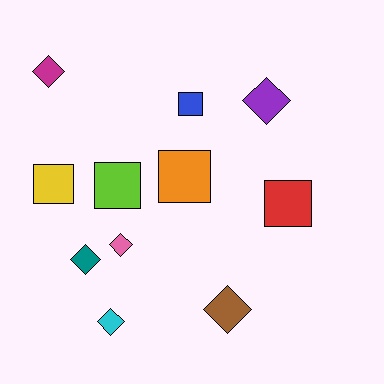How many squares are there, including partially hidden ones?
There are 5 squares.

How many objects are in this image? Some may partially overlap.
There are 11 objects.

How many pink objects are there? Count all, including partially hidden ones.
There is 1 pink object.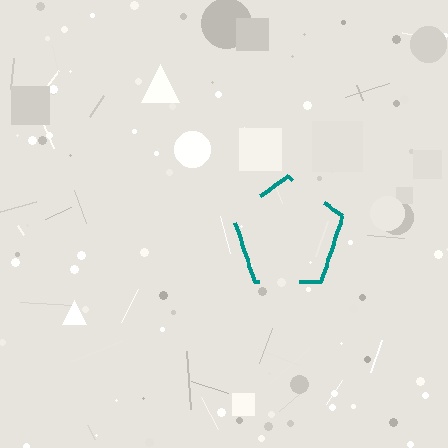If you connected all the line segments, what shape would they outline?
They would outline a pentagon.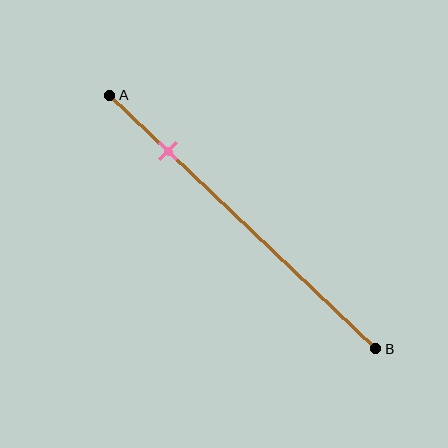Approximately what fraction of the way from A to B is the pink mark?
The pink mark is approximately 20% of the way from A to B.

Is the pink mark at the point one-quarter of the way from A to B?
Yes, the mark is approximately at the one-quarter point.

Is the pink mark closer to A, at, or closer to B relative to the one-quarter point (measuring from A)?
The pink mark is approximately at the one-quarter point of segment AB.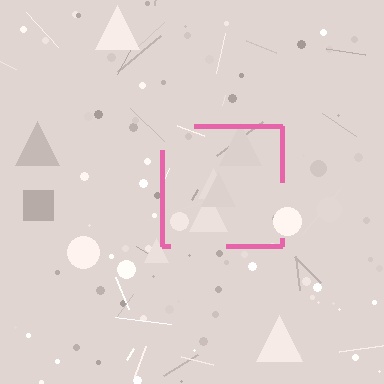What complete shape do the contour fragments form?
The contour fragments form a square.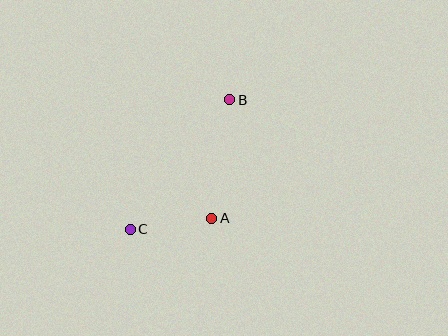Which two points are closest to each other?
Points A and C are closest to each other.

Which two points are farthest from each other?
Points B and C are farthest from each other.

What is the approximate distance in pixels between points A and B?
The distance between A and B is approximately 120 pixels.